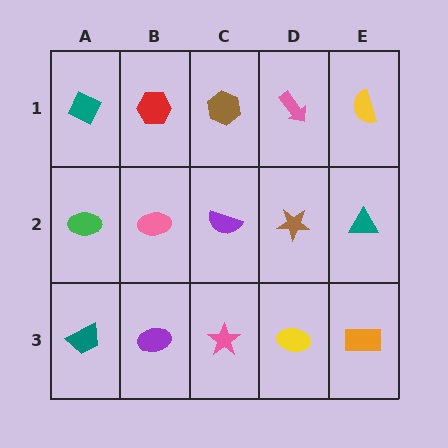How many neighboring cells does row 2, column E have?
3.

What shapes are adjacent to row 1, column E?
A teal triangle (row 2, column E), a pink arrow (row 1, column D).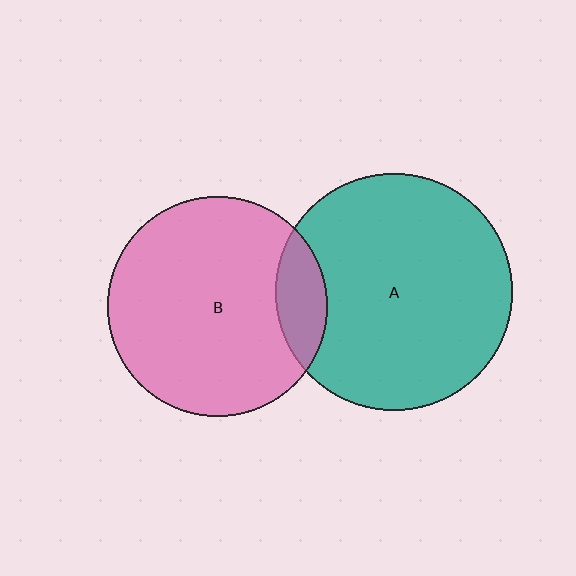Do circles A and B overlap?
Yes.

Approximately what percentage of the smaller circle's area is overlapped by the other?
Approximately 15%.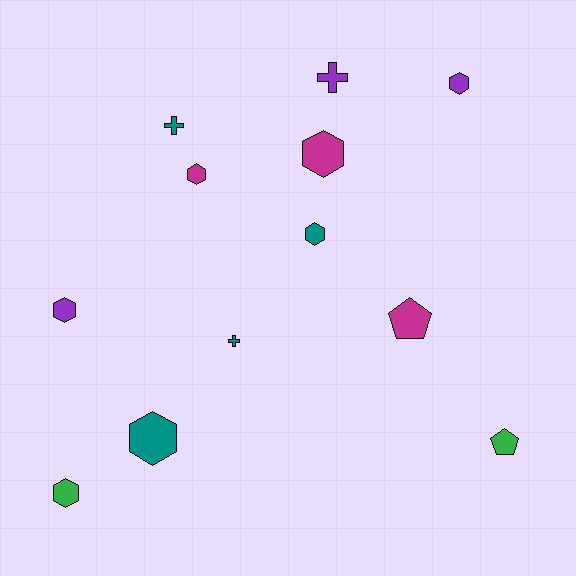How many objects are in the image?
There are 12 objects.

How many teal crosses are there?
There are 2 teal crosses.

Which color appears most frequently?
Teal, with 4 objects.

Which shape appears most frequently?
Hexagon, with 7 objects.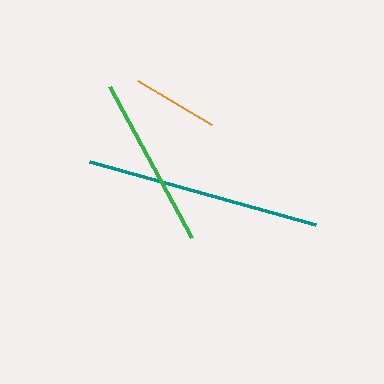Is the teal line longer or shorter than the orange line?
The teal line is longer than the orange line.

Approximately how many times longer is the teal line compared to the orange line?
The teal line is approximately 2.7 times the length of the orange line.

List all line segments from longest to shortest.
From longest to shortest: teal, green, orange.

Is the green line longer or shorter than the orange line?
The green line is longer than the orange line.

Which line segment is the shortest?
The orange line is the shortest at approximately 86 pixels.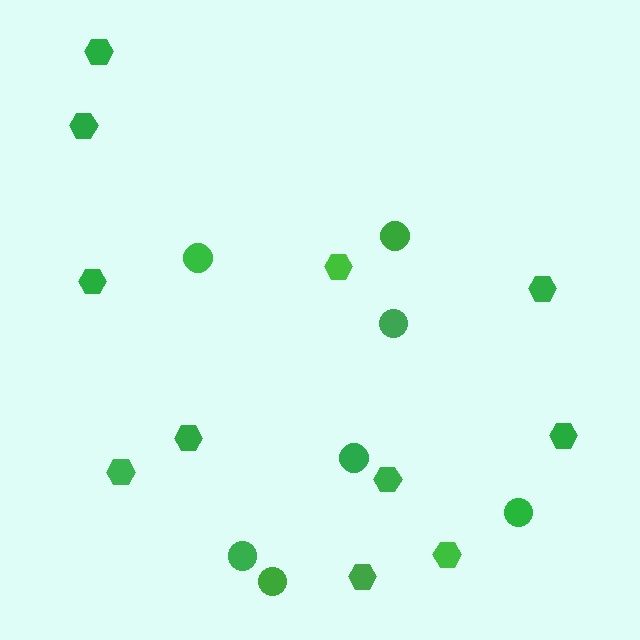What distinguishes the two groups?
There are 2 groups: one group of circles (7) and one group of hexagons (11).